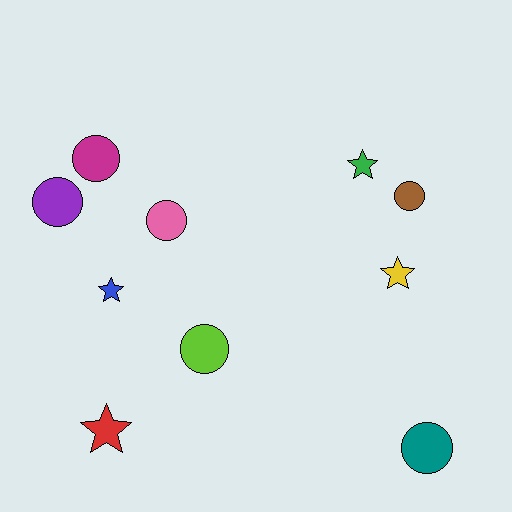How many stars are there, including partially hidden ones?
There are 4 stars.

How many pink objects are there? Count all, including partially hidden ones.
There is 1 pink object.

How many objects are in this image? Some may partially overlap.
There are 10 objects.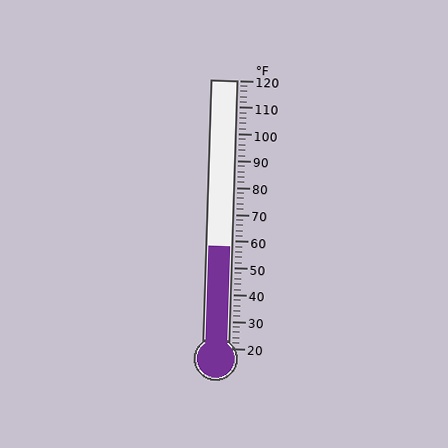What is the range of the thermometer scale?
The thermometer scale ranges from 20°F to 120°F.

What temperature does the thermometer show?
The thermometer shows approximately 58°F.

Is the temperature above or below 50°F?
The temperature is above 50°F.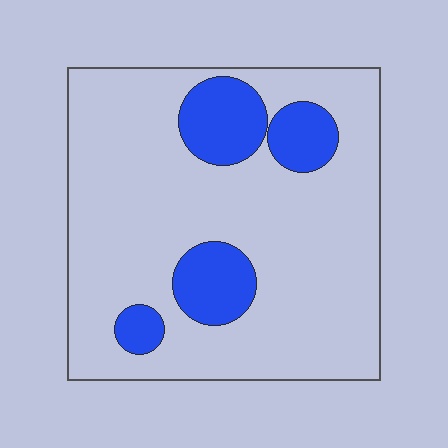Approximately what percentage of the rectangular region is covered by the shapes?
Approximately 20%.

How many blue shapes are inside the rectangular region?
4.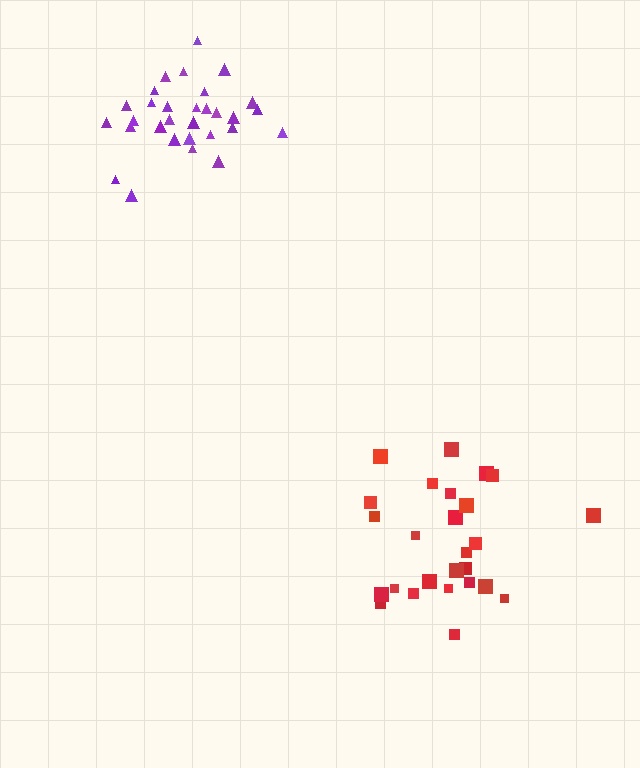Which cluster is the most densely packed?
Purple.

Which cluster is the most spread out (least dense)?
Red.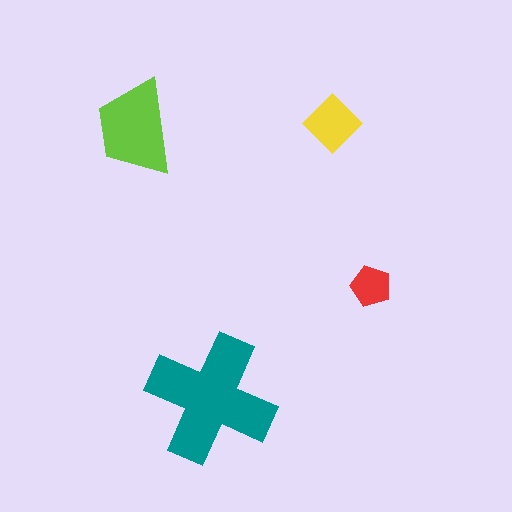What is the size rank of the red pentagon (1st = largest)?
4th.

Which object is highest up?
The yellow diamond is topmost.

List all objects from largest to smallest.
The teal cross, the lime trapezoid, the yellow diamond, the red pentagon.